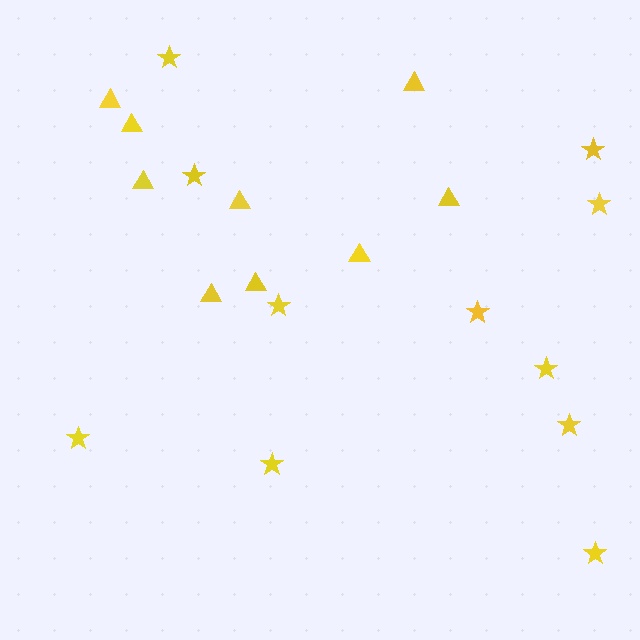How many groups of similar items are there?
There are 2 groups: one group of stars (11) and one group of triangles (9).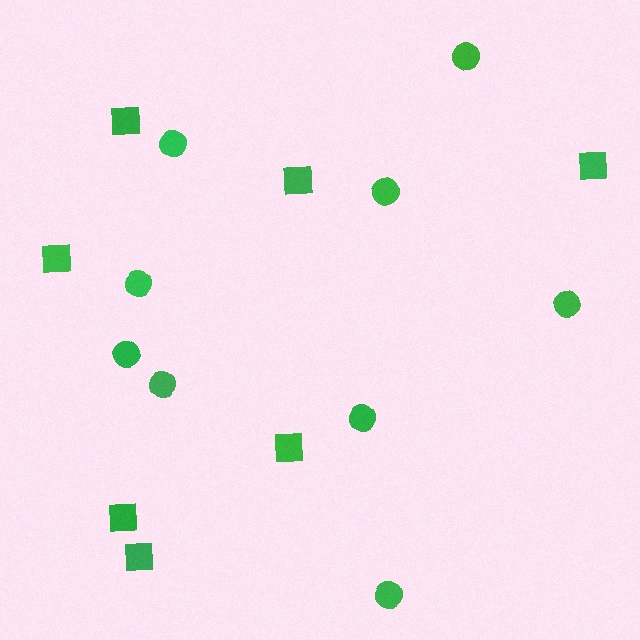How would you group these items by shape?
There are 2 groups: one group of squares (7) and one group of circles (9).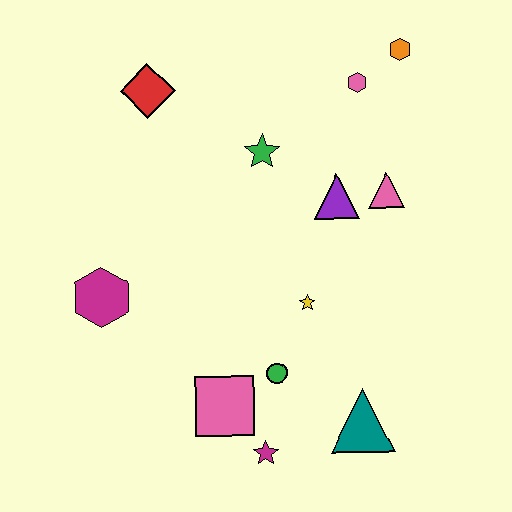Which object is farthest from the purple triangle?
The magenta star is farthest from the purple triangle.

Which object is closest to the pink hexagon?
The orange hexagon is closest to the pink hexagon.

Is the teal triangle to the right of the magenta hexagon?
Yes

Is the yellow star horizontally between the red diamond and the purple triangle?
Yes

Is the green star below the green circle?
No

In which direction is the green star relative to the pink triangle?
The green star is to the left of the pink triangle.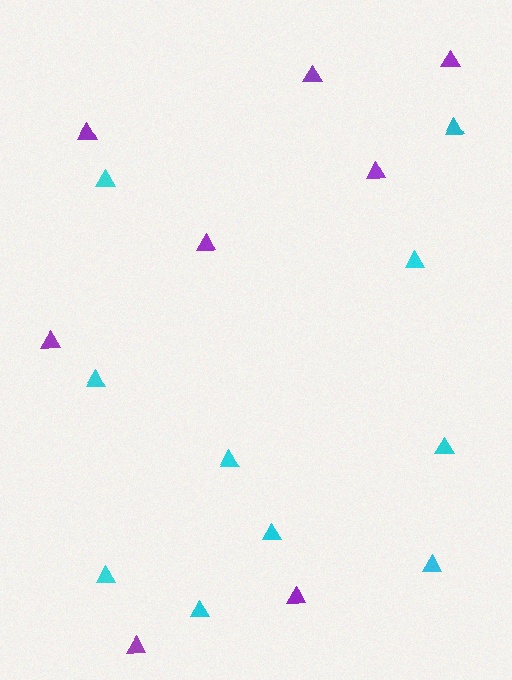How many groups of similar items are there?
There are 2 groups: one group of purple triangles (8) and one group of cyan triangles (10).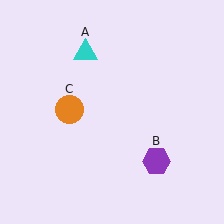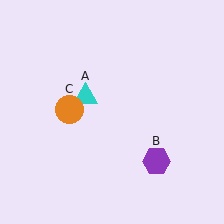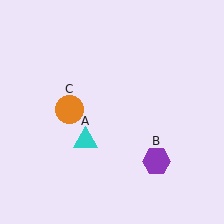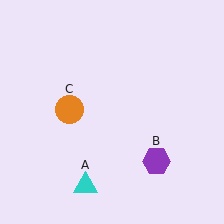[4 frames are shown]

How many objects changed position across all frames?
1 object changed position: cyan triangle (object A).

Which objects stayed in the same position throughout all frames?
Purple hexagon (object B) and orange circle (object C) remained stationary.